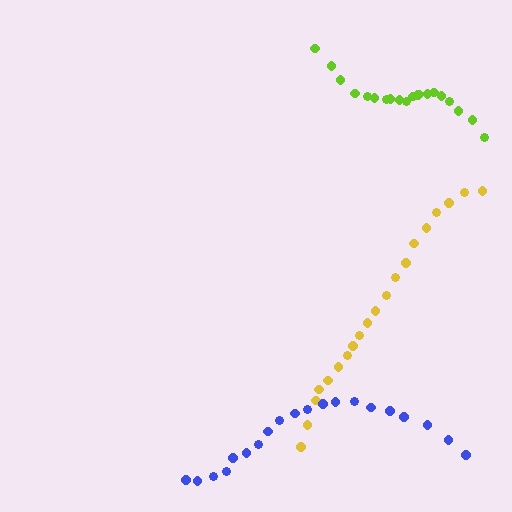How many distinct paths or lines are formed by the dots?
There are 3 distinct paths.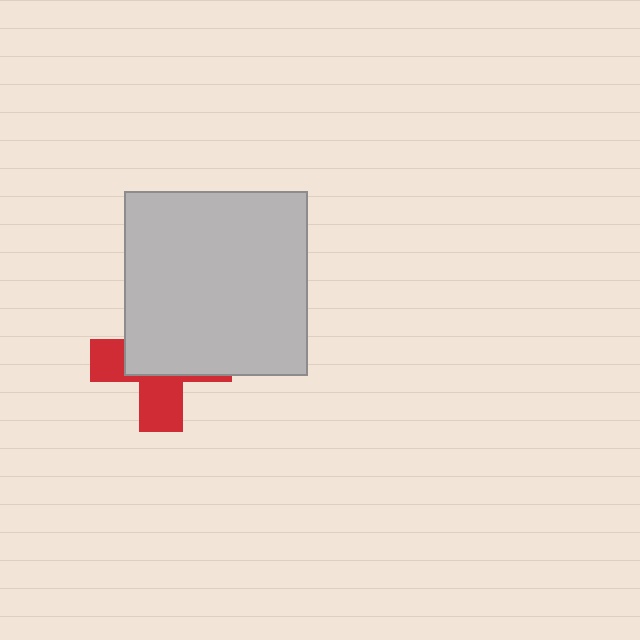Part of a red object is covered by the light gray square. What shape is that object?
It is a cross.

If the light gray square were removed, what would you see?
You would see the complete red cross.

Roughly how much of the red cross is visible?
A small part of it is visible (roughly 41%).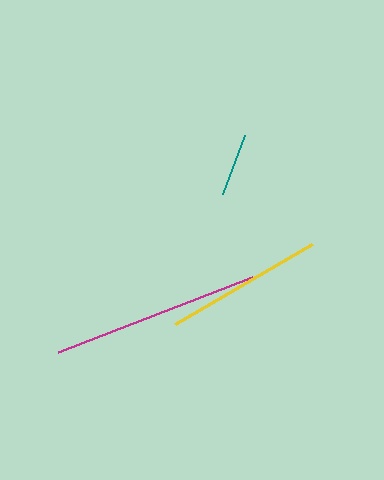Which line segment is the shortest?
The teal line is the shortest at approximately 63 pixels.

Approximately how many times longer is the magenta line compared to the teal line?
The magenta line is approximately 3.3 times the length of the teal line.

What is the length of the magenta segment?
The magenta segment is approximately 208 pixels long.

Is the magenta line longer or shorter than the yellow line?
The magenta line is longer than the yellow line.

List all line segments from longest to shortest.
From longest to shortest: magenta, yellow, teal.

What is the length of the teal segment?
The teal segment is approximately 63 pixels long.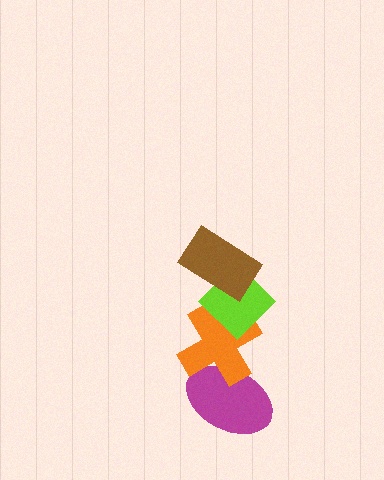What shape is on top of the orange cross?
The lime diamond is on top of the orange cross.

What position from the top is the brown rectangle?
The brown rectangle is 1st from the top.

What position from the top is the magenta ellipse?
The magenta ellipse is 4th from the top.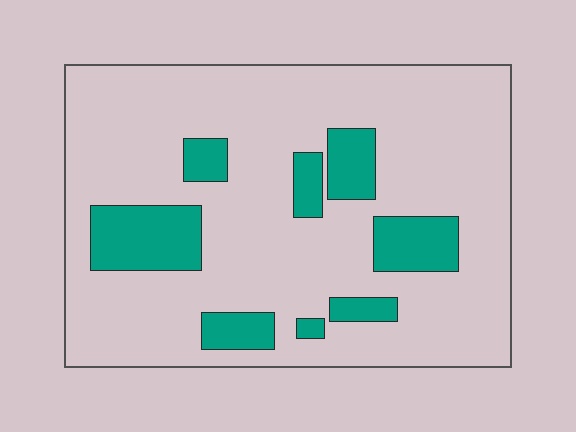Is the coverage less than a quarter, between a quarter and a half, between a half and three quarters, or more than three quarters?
Less than a quarter.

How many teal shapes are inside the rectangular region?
8.